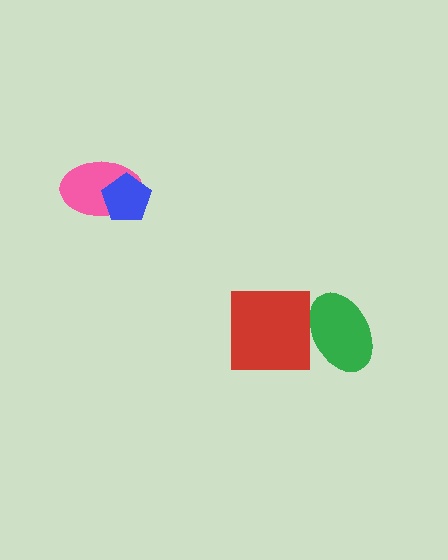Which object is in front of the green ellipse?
The red square is in front of the green ellipse.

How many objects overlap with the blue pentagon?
1 object overlaps with the blue pentagon.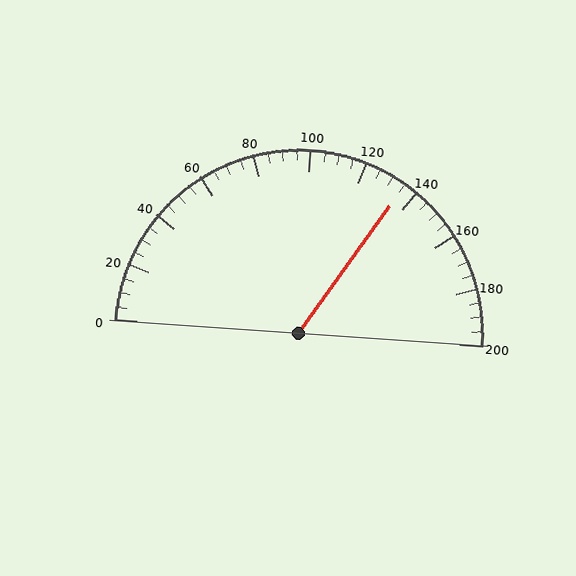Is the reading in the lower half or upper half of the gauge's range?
The reading is in the upper half of the range (0 to 200).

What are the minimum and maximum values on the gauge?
The gauge ranges from 0 to 200.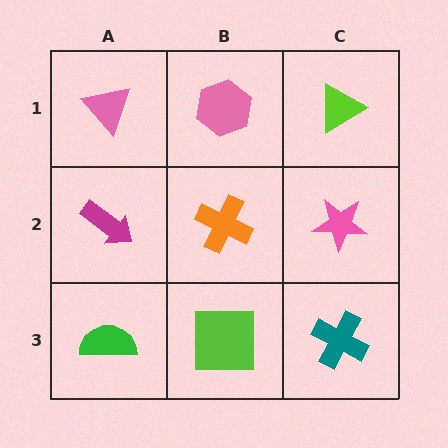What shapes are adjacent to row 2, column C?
A lime triangle (row 1, column C), a teal cross (row 3, column C), an orange cross (row 2, column B).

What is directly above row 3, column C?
A pink star.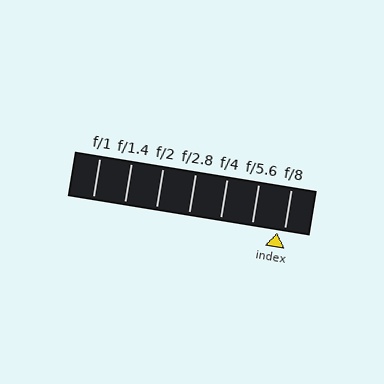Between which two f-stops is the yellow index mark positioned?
The index mark is between f/5.6 and f/8.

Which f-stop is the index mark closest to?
The index mark is closest to f/8.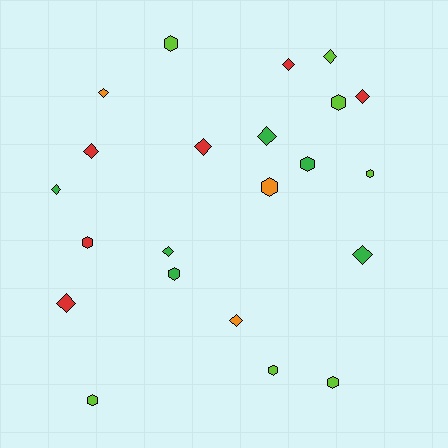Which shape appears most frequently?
Diamond, with 12 objects.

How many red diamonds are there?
There are 5 red diamonds.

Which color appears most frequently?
Lime, with 7 objects.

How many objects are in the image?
There are 22 objects.